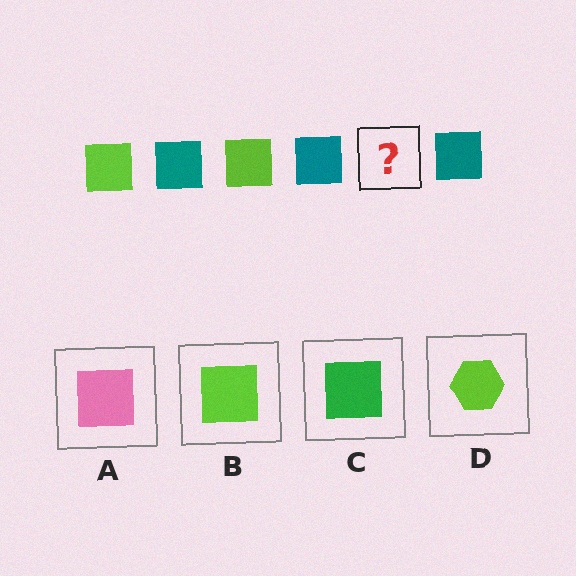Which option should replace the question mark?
Option B.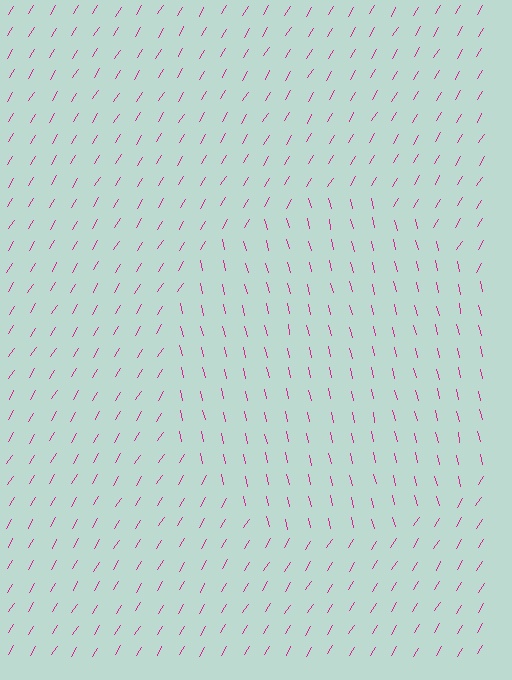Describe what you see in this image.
The image is filled with small magenta line segments. A circle region in the image has lines oriented differently from the surrounding lines, creating a visible texture boundary.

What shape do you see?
I see a circle.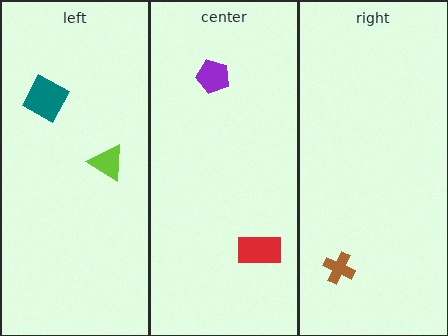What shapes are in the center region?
The purple pentagon, the red rectangle.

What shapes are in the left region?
The lime triangle, the teal diamond.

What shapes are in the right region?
The brown cross.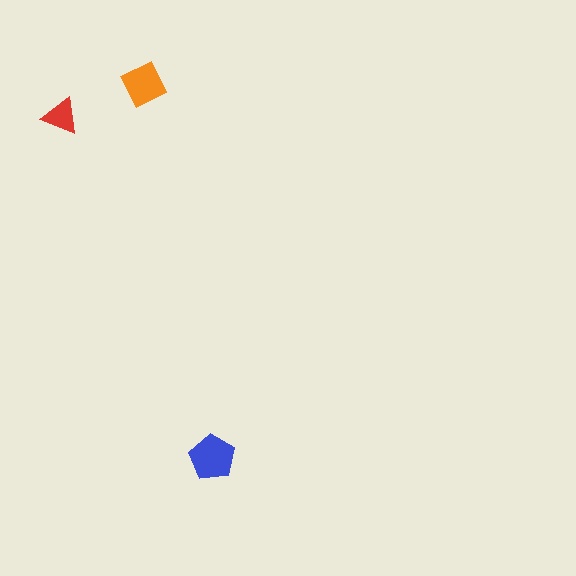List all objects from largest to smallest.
The blue pentagon, the orange square, the red triangle.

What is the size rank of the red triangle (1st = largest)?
3rd.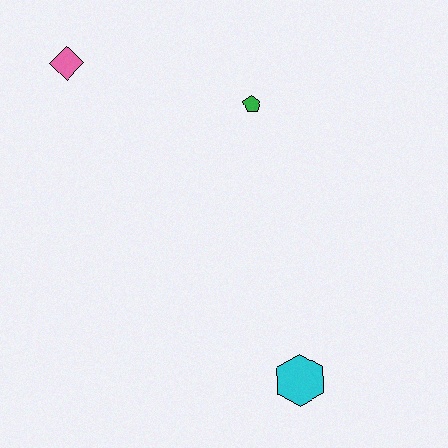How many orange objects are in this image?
There are no orange objects.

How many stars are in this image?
There are no stars.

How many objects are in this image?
There are 3 objects.